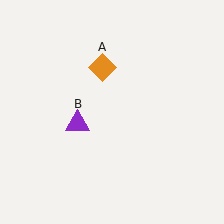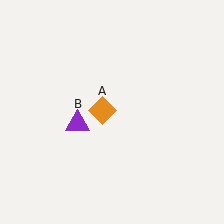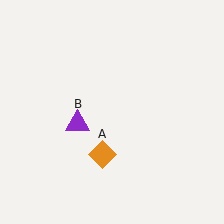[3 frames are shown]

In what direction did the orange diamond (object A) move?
The orange diamond (object A) moved down.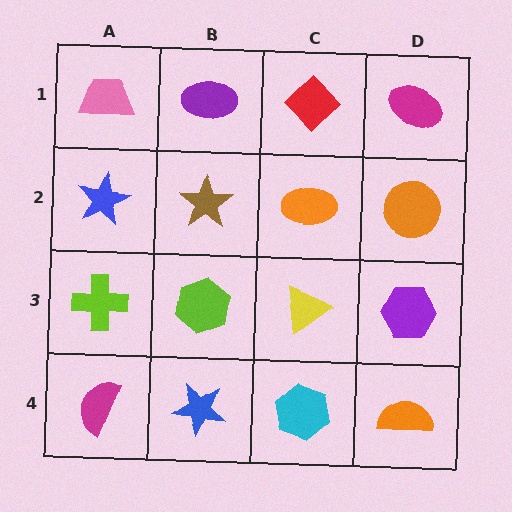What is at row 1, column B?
A purple ellipse.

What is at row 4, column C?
A cyan hexagon.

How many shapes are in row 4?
4 shapes.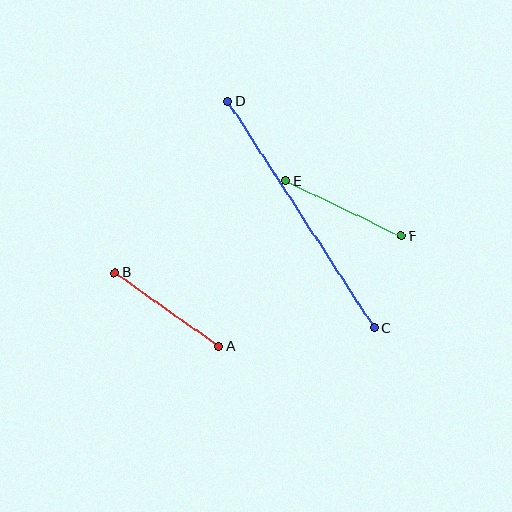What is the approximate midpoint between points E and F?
The midpoint is at approximately (344, 209) pixels.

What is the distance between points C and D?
The distance is approximately 270 pixels.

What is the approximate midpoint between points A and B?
The midpoint is at approximately (167, 309) pixels.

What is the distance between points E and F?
The distance is approximately 128 pixels.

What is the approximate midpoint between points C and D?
The midpoint is at approximately (301, 215) pixels.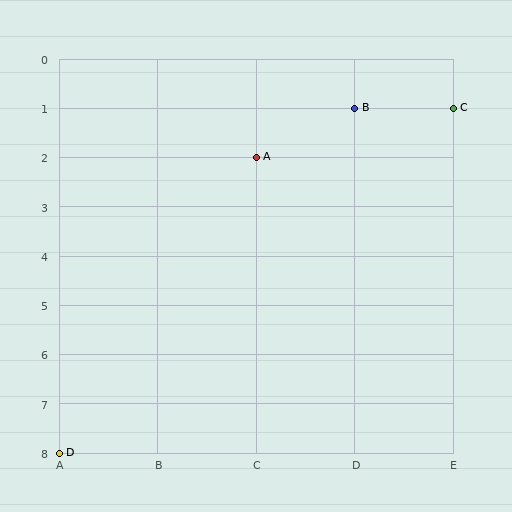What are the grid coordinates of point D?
Point D is at grid coordinates (A, 8).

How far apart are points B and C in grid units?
Points B and C are 1 column apart.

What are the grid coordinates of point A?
Point A is at grid coordinates (C, 2).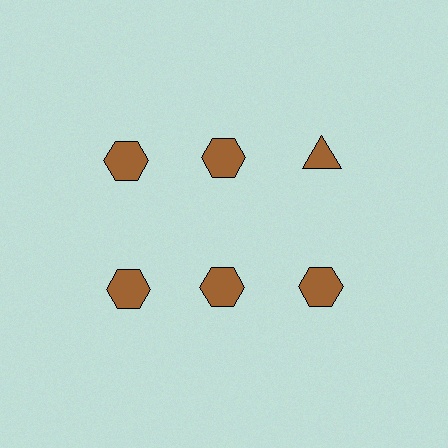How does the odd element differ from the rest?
It has a different shape: triangle instead of hexagon.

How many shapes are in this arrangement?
There are 6 shapes arranged in a grid pattern.